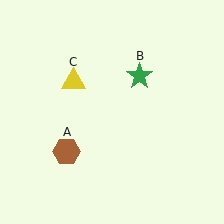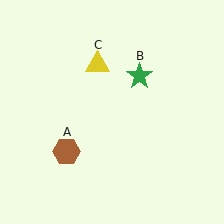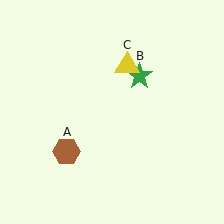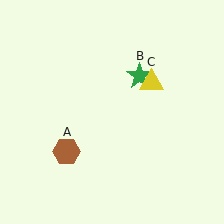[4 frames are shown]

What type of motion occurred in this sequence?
The yellow triangle (object C) rotated clockwise around the center of the scene.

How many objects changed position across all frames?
1 object changed position: yellow triangle (object C).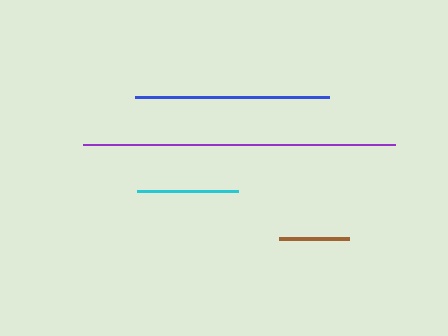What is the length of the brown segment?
The brown segment is approximately 70 pixels long.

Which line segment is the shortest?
The brown line is the shortest at approximately 70 pixels.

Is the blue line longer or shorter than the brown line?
The blue line is longer than the brown line.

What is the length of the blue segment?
The blue segment is approximately 194 pixels long.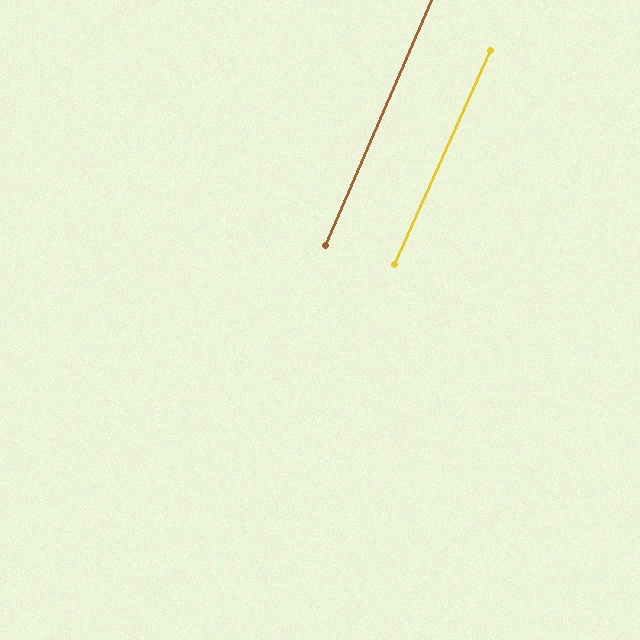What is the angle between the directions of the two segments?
Approximately 1 degree.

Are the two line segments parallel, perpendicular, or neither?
Parallel — their directions differ by only 0.6°.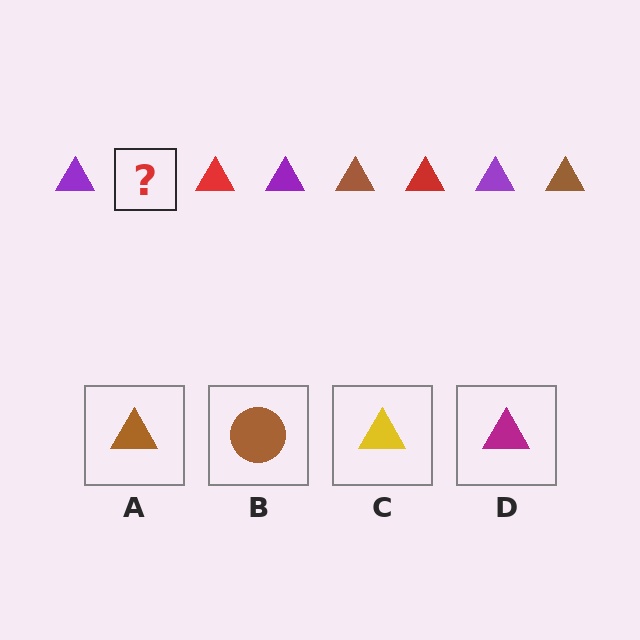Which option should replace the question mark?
Option A.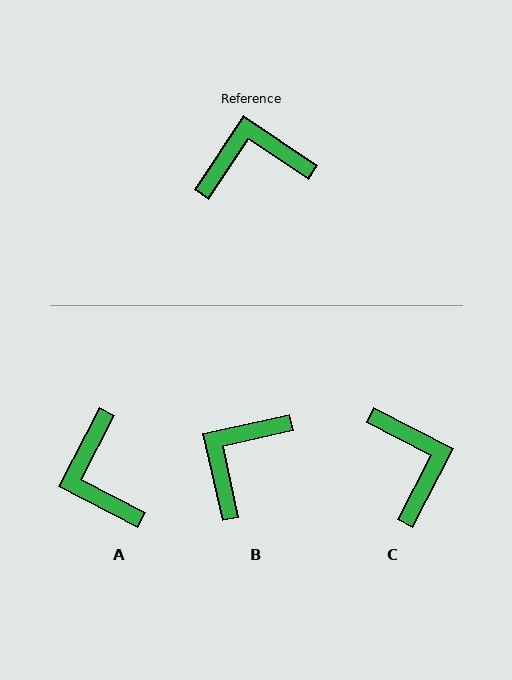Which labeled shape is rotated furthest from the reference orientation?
A, about 96 degrees away.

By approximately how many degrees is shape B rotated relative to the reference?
Approximately 46 degrees counter-clockwise.